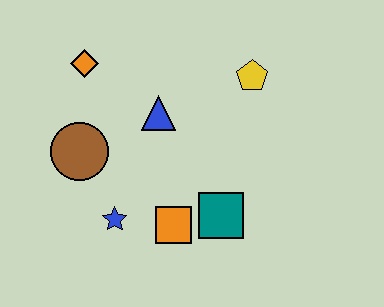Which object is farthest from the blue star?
The yellow pentagon is farthest from the blue star.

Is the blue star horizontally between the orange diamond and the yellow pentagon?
Yes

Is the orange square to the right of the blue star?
Yes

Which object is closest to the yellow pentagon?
The blue triangle is closest to the yellow pentagon.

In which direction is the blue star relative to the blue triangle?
The blue star is below the blue triangle.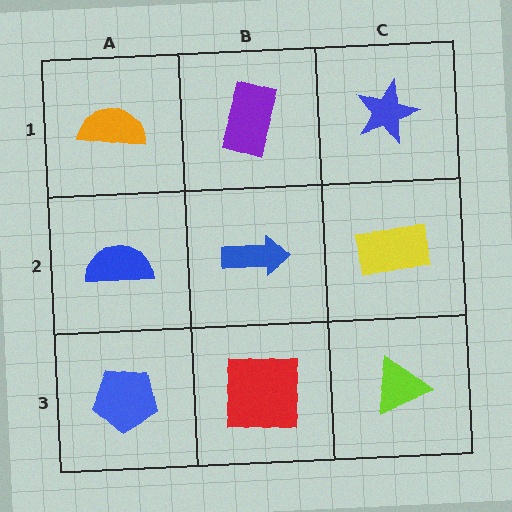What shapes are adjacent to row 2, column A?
An orange semicircle (row 1, column A), a blue pentagon (row 3, column A), a blue arrow (row 2, column B).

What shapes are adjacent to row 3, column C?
A yellow rectangle (row 2, column C), a red square (row 3, column B).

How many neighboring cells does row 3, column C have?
2.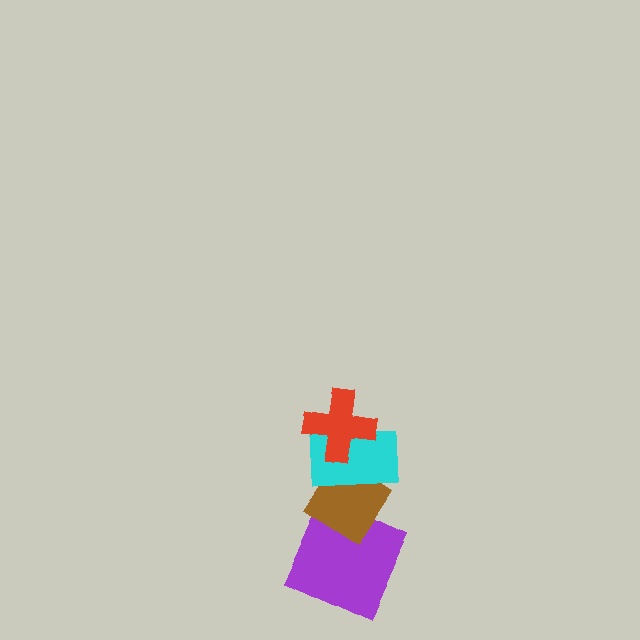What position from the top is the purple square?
The purple square is 4th from the top.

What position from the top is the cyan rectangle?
The cyan rectangle is 2nd from the top.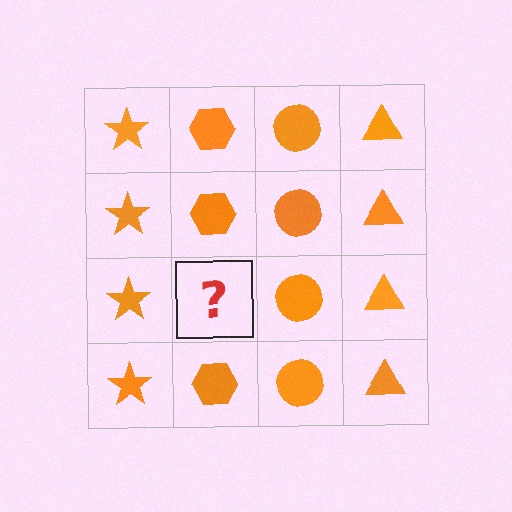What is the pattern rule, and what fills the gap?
The rule is that each column has a consistent shape. The gap should be filled with an orange hexagon.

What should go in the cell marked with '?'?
The missing cell should contain an orange hexagon.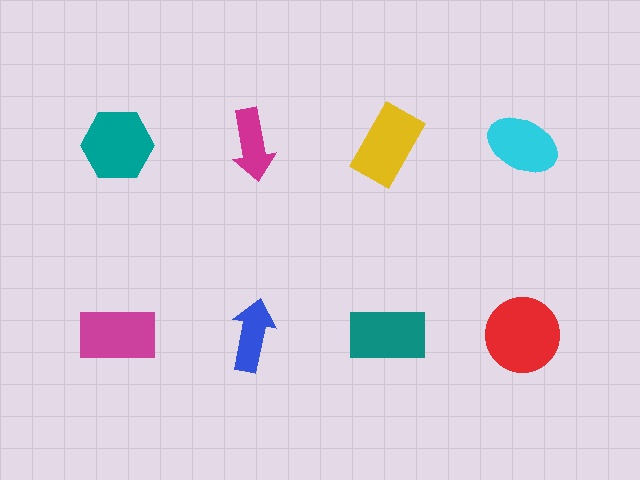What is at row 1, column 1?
A teal hexagon.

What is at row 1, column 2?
A magenta arrow.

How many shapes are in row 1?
4 shapes.